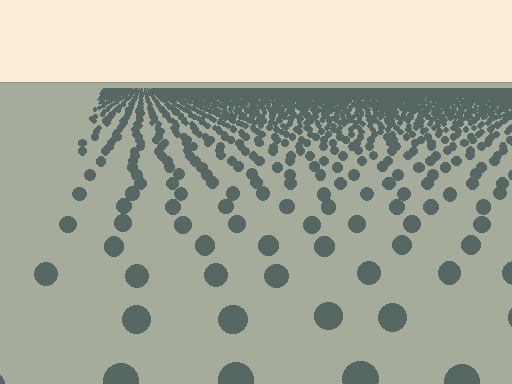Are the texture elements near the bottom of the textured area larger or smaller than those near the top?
Larger. Near the bottom, elements are closer to the viewer and appear at a bigger on-screen size.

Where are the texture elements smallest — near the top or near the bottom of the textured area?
Near the top.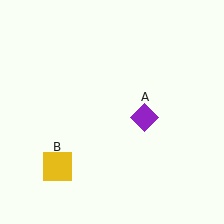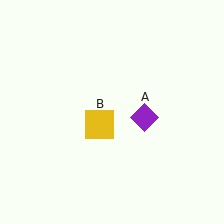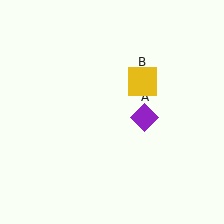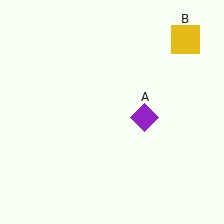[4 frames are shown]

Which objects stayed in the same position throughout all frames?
Purple diamond (object A) remained stationary.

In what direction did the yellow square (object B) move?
The yellow square (object B) moved up and to the right.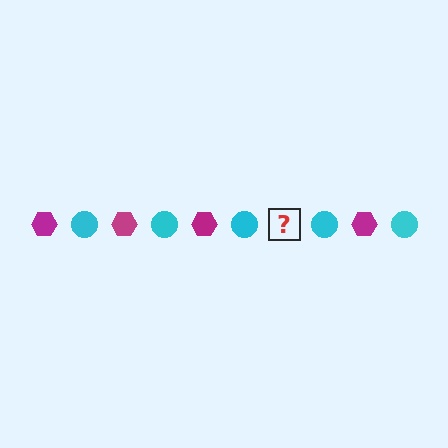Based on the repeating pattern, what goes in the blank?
The blank should be a magenta hexagon.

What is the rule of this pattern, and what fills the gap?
The rule is that the pattern alternates between magenta hexagon and cyan circle. The gap should be filled with a magenta hexagon.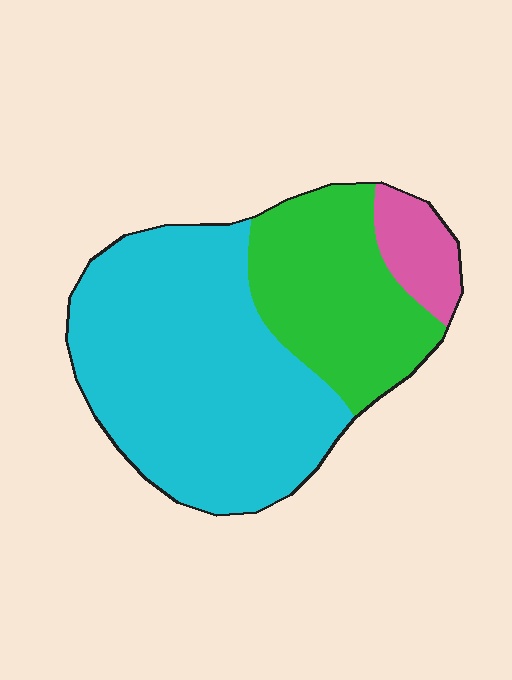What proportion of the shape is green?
Green covers about 30% of the shape.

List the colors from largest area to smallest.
From largest to smallest: cyan, green, pink.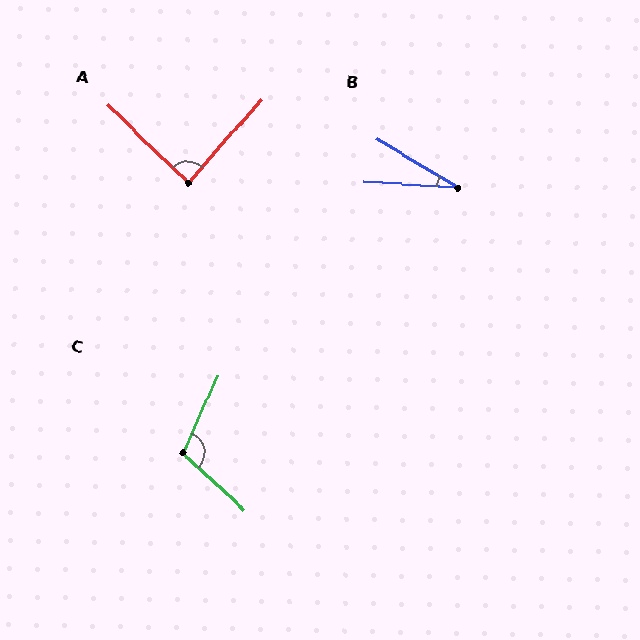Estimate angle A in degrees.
Approximately 87 degrees.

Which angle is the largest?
C, at approximately 108 degrees.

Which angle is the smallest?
B, at approximately 28 degrees.